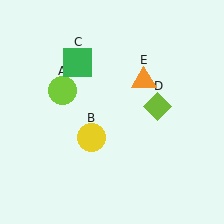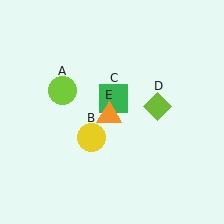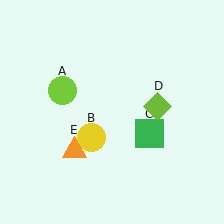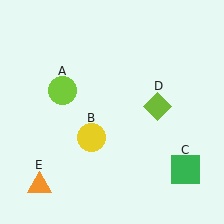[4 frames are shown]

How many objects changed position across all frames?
2 objects changed position: green square (object C), orange triangle (object E).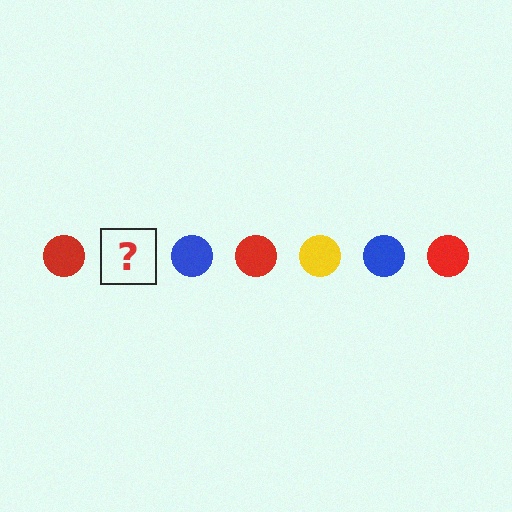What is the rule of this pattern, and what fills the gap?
The rule is that the pattern cycles through red, yellow, blue circles. The gap should be filled with a yellow circle.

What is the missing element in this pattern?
The missing element is a yellow circle.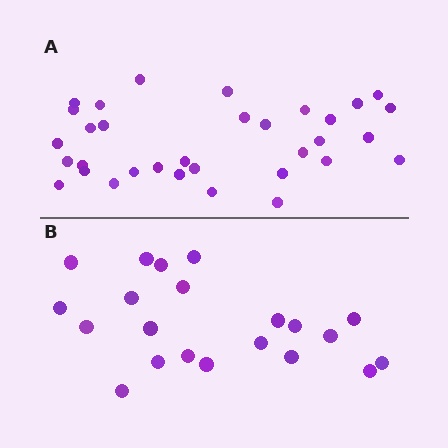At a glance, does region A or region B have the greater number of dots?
Region A (the top region) has more dots.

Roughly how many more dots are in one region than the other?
Region A has roughly 12 or so more dots than region B.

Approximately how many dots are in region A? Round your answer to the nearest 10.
About 30 dots. (The exact count is 33, which rounds to 30.)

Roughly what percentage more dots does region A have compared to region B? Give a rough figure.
About 55% more.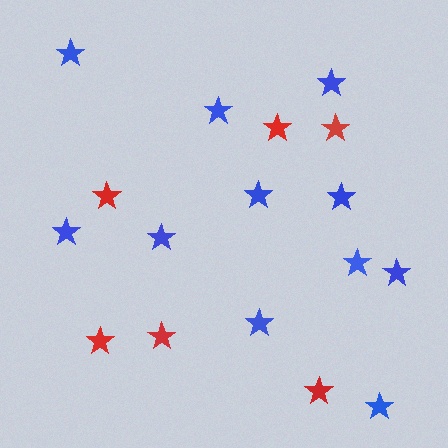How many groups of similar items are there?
There are 2 groups: one group of blue stars (11) and one group of red stars (6).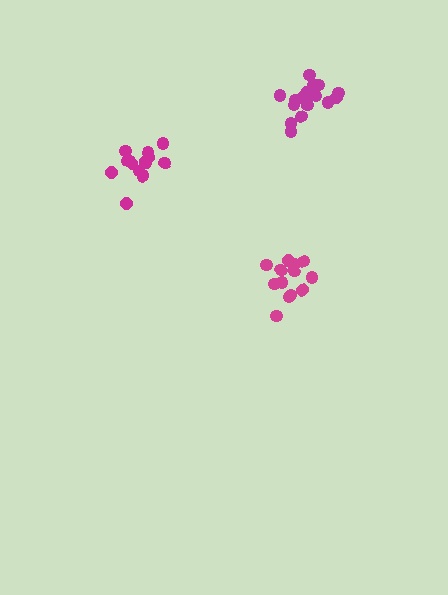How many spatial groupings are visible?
There are 3 spatial groupings.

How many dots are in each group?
Group 1: 14 dots, Group 2: 19 dots, Group 3: 13 dots (46 total).